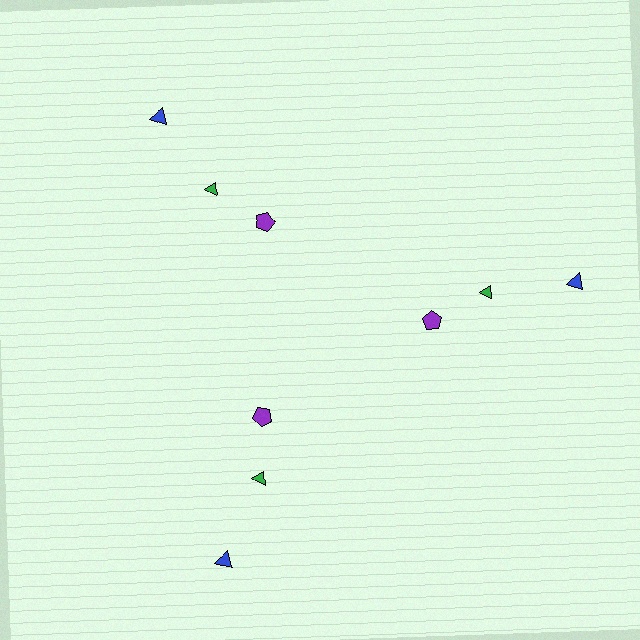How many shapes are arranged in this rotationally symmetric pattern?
There are 9 shapes, arranged in 3 groups of 3.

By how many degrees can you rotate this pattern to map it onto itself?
The pattern maps onto itself every 120 degrees of rotation.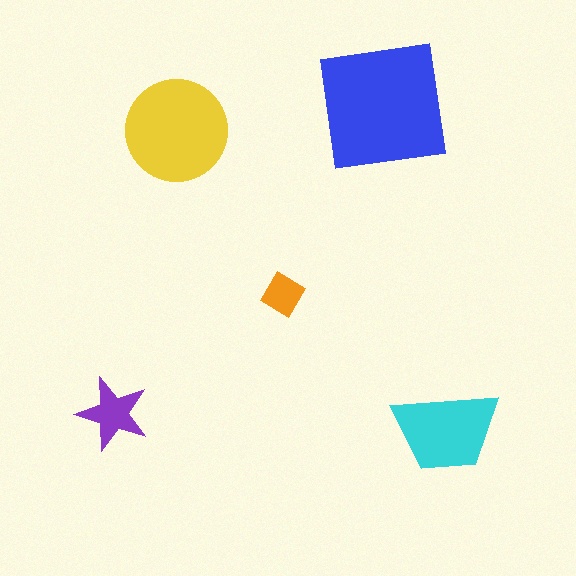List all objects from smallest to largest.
The orange diamond, the purple star, the cyan trapezoid, the yellow circle, the blue square.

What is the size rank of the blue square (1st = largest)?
1st.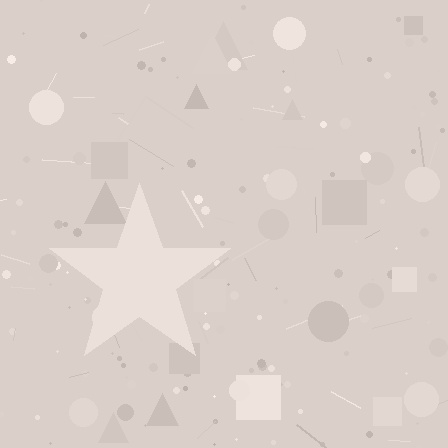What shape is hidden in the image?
A star is hidden in the image.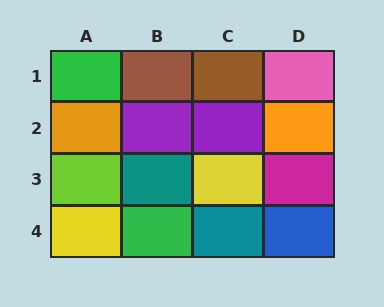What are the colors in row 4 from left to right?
Yellow, green, teal, blue.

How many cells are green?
2 cells are green.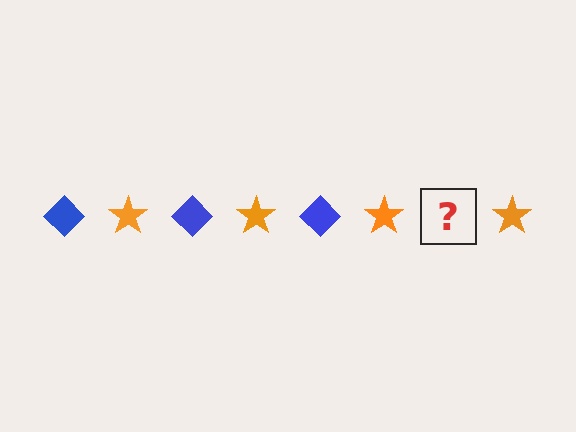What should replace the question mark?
The question mark should be replaced with a blue diamond.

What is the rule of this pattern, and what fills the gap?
The rule is that the pattern alternates between blue diamond and orange star. The gap should be filled with a blue diamond.